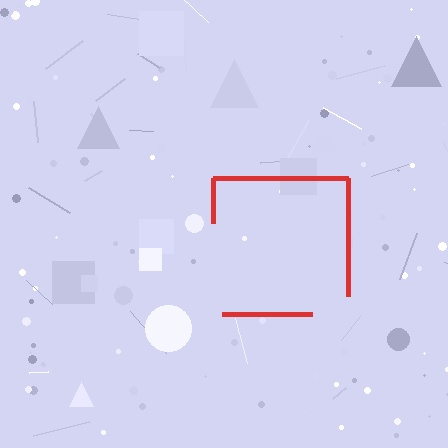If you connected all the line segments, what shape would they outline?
They would outline a square.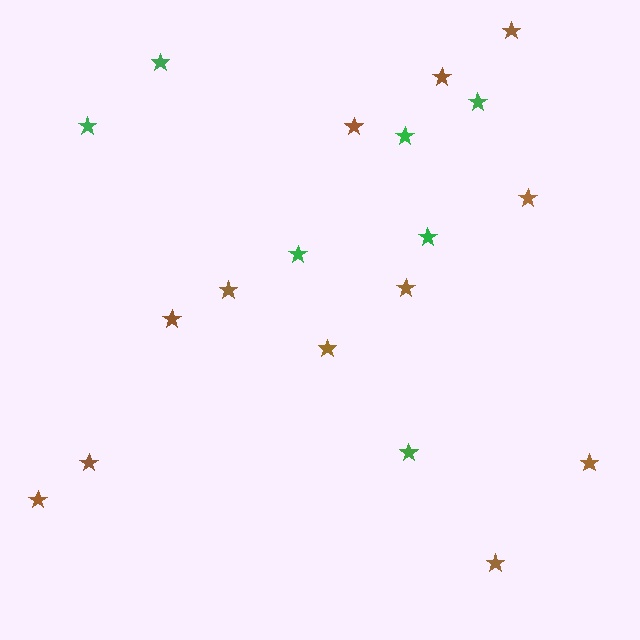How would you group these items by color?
There are 2 groups: one group of brown stars (12) and one group of green stars (7).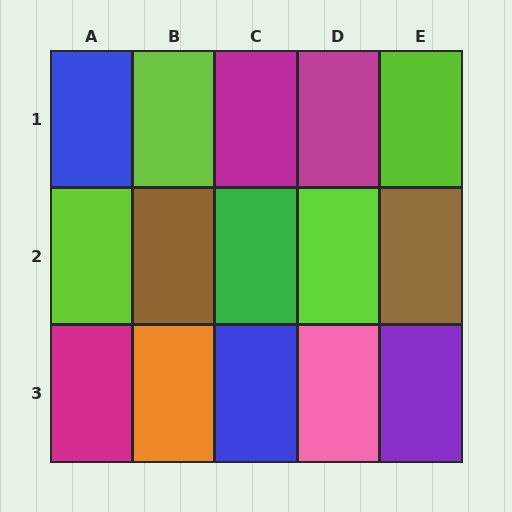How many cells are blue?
2 cells are blue.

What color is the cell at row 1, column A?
Blue.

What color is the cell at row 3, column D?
Pink.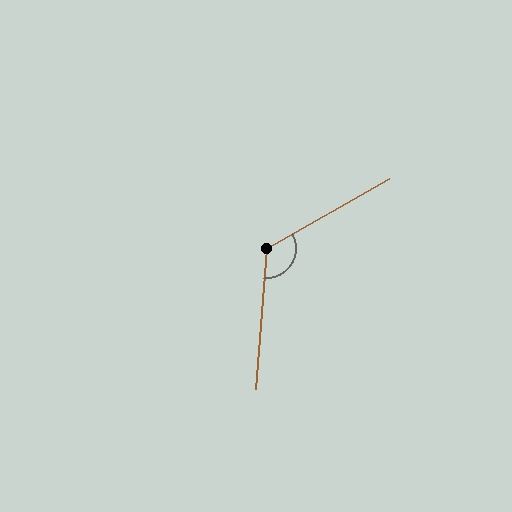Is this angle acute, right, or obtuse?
It is obtuse.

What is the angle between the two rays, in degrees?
Approximately 124 degrees.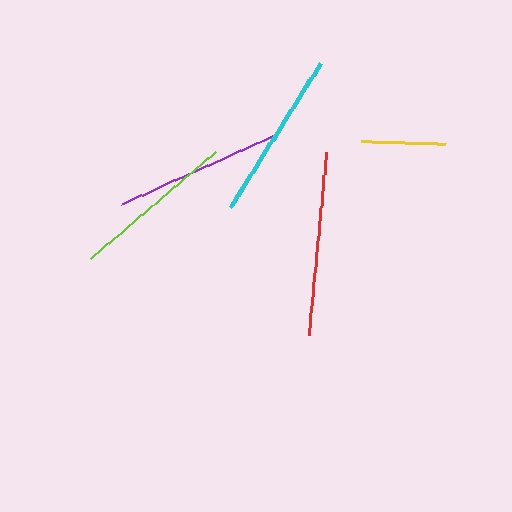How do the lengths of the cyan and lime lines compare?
The cyan and lime lines are approximately the same length.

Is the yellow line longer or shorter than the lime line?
The lime line is longer than the yellow line.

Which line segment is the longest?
The red line is the longest at approximately 183 pixels.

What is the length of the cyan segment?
The cyan segment is approximately 170 pixels long.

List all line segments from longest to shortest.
From longest to shortest: red, purple, cyan, lime, yellow.